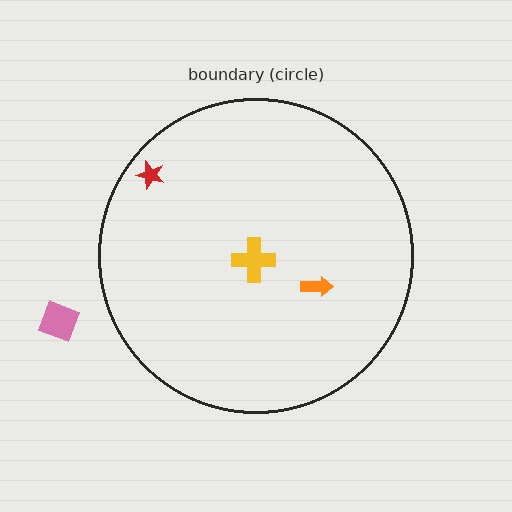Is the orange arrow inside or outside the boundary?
Inside.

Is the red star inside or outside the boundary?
Inside.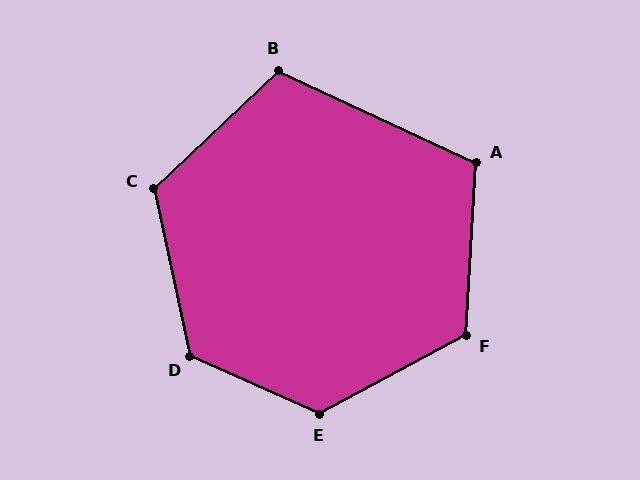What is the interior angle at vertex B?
Approximately 112 degrees (obtuse).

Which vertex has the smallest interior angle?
A, at approximately 112 degrees.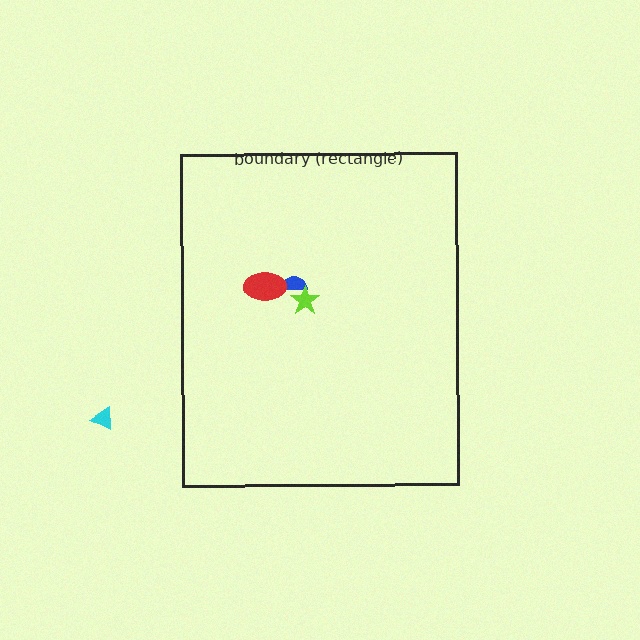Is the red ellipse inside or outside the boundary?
Inside.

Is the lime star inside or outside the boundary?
Inside.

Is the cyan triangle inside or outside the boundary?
Outside.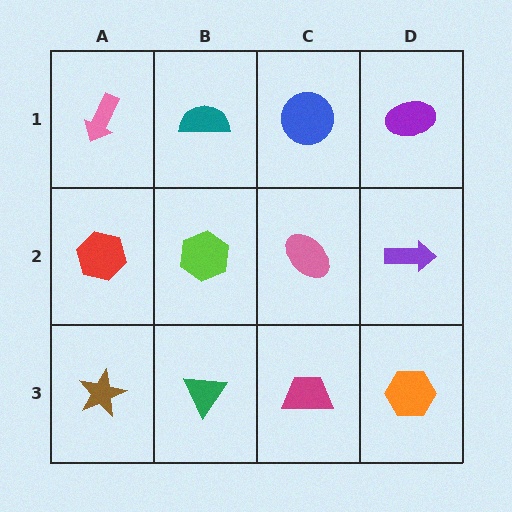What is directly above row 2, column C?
A blue circle.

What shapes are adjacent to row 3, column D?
A purple arrow (row 2, column D), a magenta trapezoid (row 3, column C).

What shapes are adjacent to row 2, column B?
A teal semicircle (row 1, column B), a green triangle (row 3, column B), a red hexagon (row 2, column A), a pink ellipse (row 2, column C).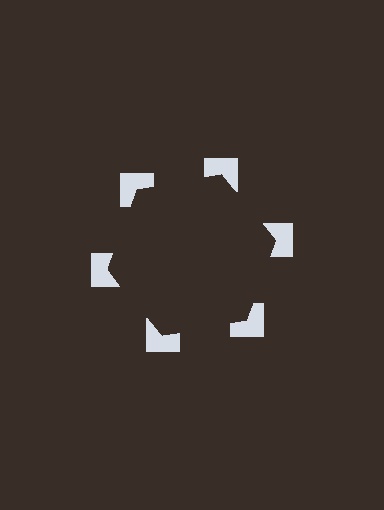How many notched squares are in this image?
There are 6 — one at each vertex of the illusory hexagon.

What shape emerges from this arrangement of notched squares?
An illusory hexagon — its edges are inferred from the aligned wedge cuts in the notched squares, not physically drawn.